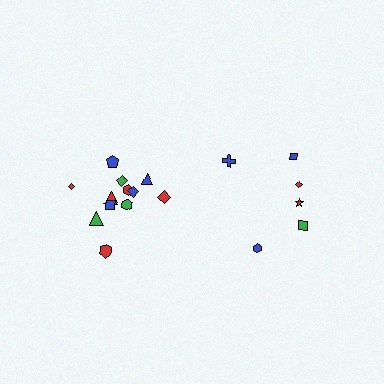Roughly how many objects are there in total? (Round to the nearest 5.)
Roughly 20 objects in total.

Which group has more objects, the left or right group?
The left group.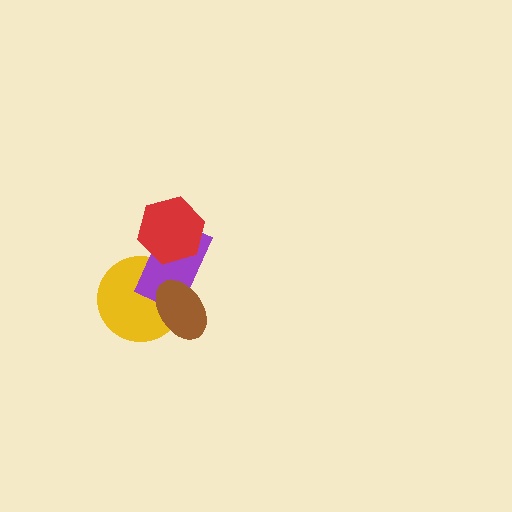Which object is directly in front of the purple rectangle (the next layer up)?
The brown ellipse is directly in front of the purple rectangle.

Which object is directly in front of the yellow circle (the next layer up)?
The purple rectangle is directly in front of the yellow circle.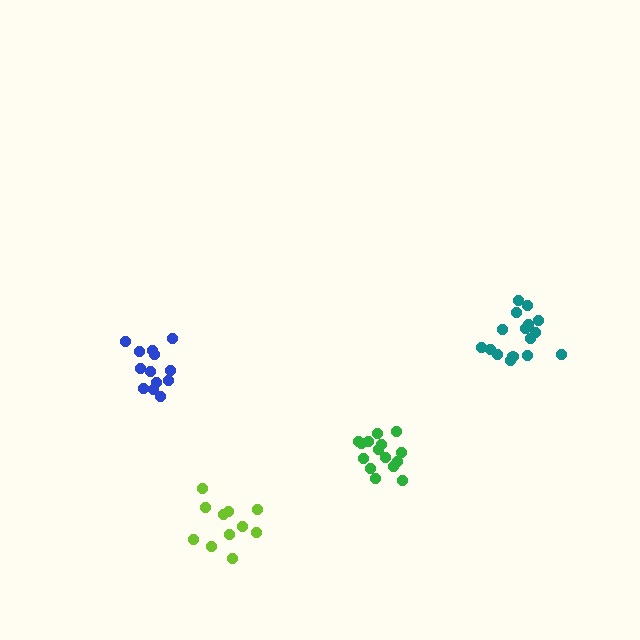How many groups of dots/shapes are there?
There are 4 groups.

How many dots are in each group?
Group 1: 16 dots, Group 2: 11 dots, Group 3: 15 dots, Group 4: 13 dots (55 total).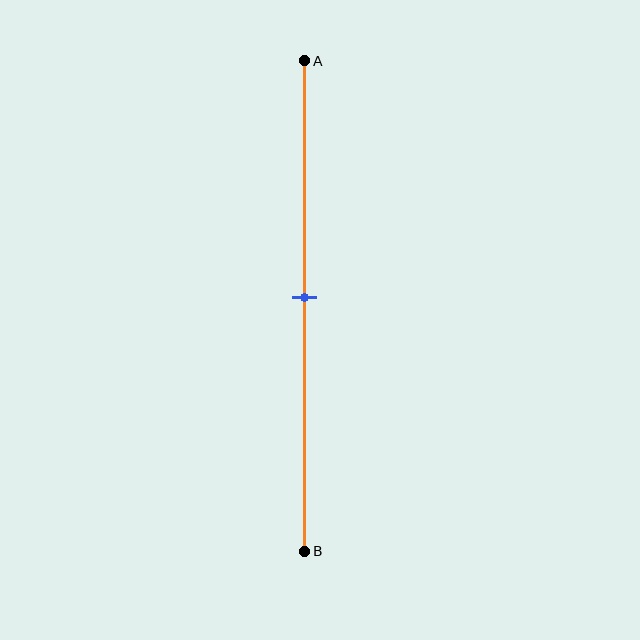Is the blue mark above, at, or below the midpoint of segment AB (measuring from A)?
The blue mark is approximately at the midpoint of segment AB.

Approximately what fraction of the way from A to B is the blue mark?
The blue mark is approximately 50% of the way from A to B.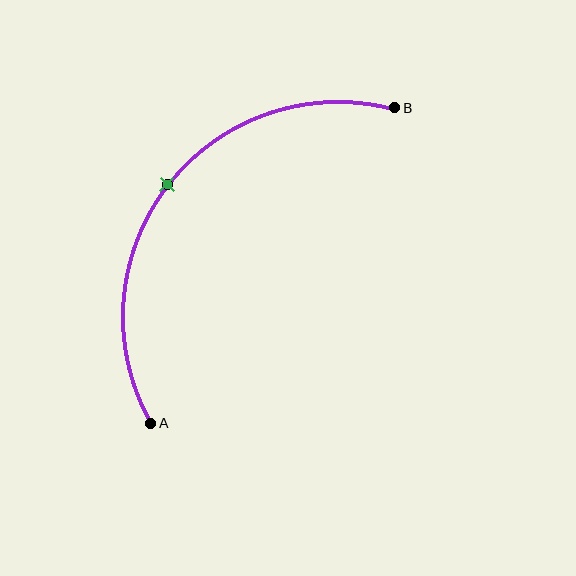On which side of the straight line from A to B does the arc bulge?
The arc bulges above and to the left of the straight line connecting A and B.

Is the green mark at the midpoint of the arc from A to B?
Yes. The green mark lies on the arc at equal arc-length from both A and B — it is the arc midpoint.